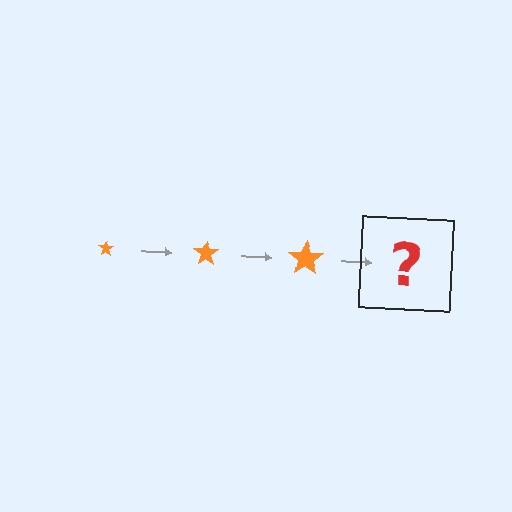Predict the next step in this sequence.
The next step is an orange star, larger than the previous one.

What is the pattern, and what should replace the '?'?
The pattern is that the star gets progressively larger each step. The '?' should be an orange star, larger than the previous one.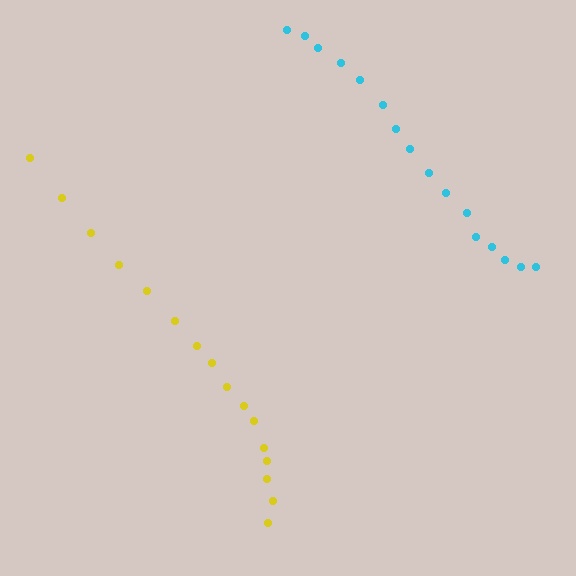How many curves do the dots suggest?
There are 2 distinct paths.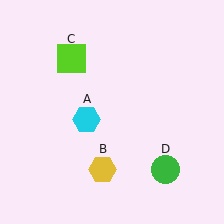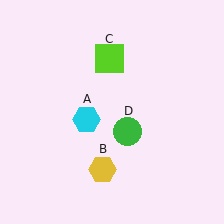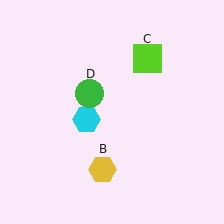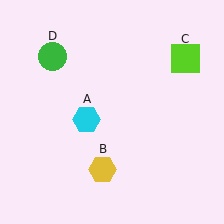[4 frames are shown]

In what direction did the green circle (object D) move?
The green circle (object D) moved up and to the left.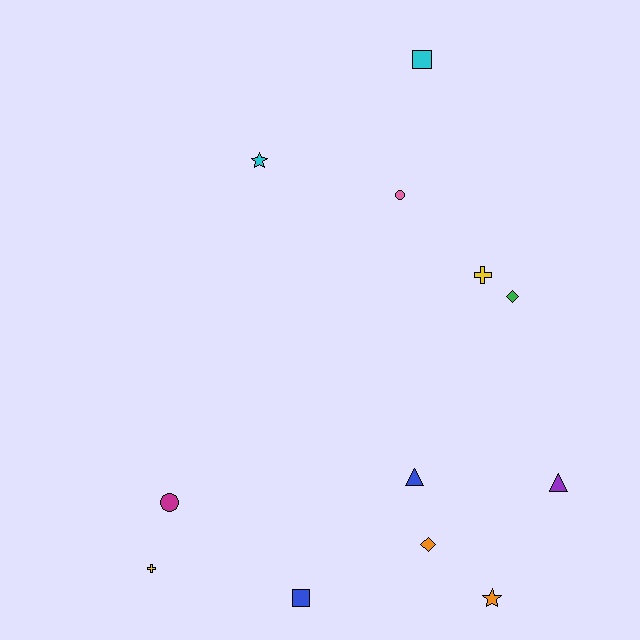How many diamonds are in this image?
There are 2 diamonds.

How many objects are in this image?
There are 12 objects.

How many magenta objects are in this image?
There is 1 magenta object.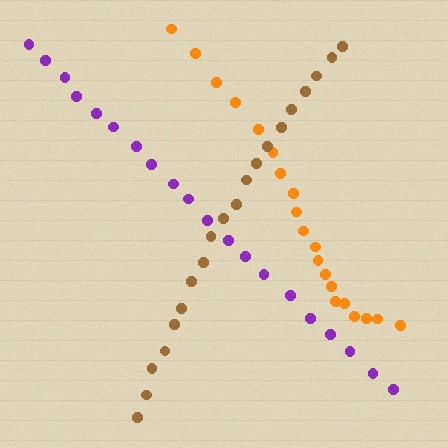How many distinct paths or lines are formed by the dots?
There are 3 distinct paths.